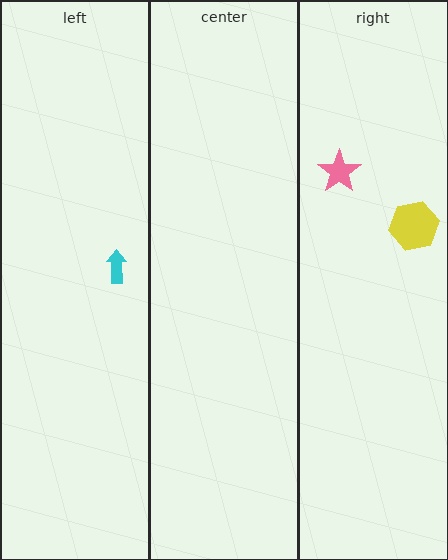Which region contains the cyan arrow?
The left region.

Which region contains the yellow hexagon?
The right region.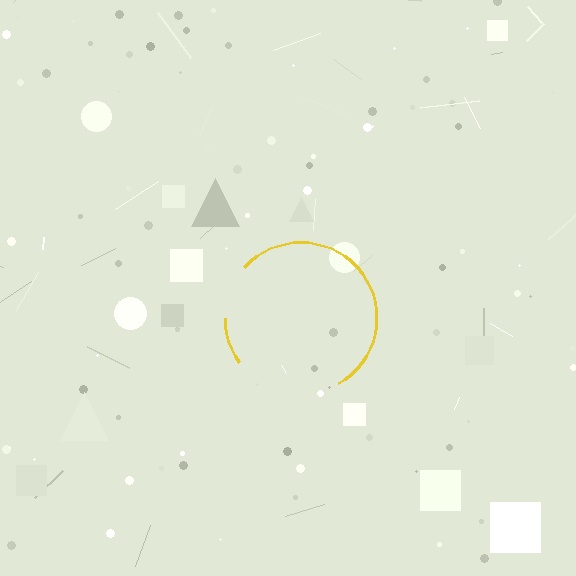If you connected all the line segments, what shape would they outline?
They would outline a circle.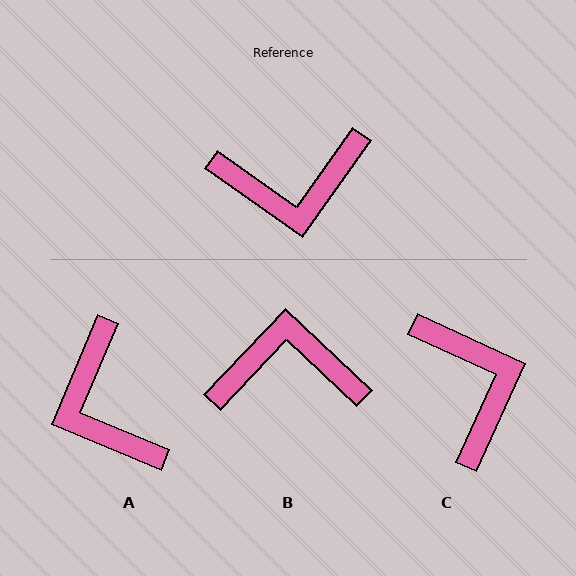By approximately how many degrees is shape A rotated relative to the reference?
Approximately 78 degrees clockwise.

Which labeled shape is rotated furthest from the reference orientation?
B, about 172 degrees away.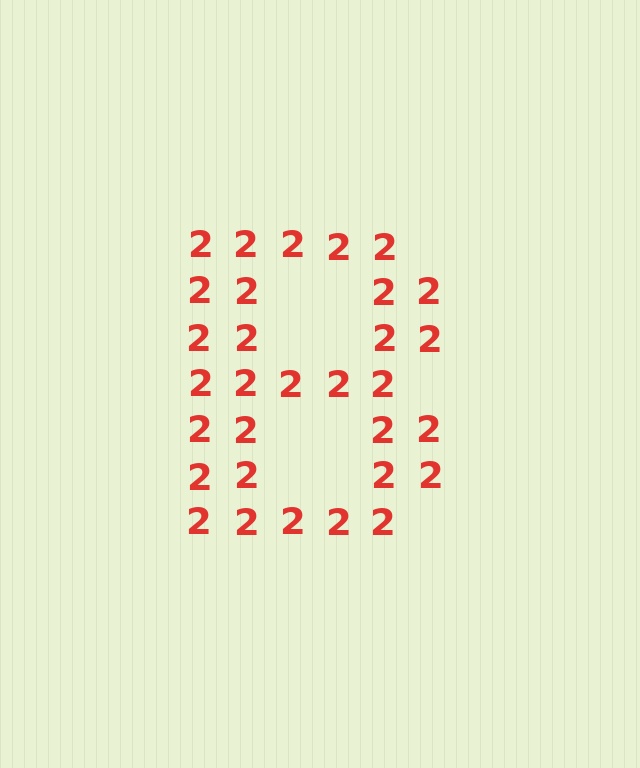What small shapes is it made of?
It is made of small digit 2's.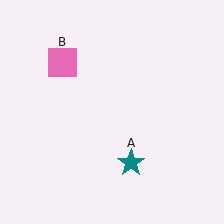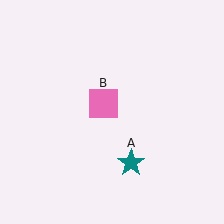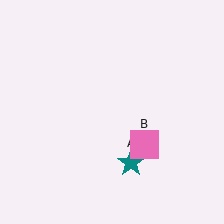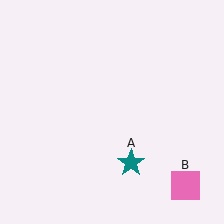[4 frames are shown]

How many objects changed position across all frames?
1 object changed position: pink square (object B).